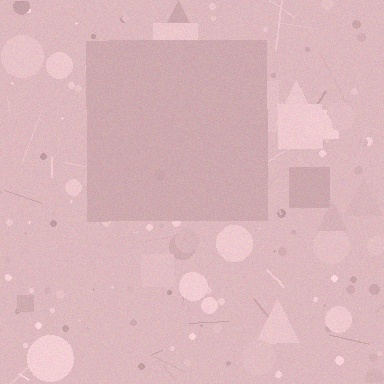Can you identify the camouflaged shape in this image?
The camouflaged shape is a square.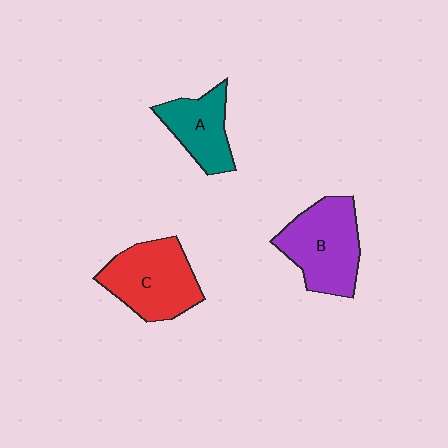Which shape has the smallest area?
Shape A (teal).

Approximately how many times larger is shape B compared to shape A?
Approximately 1.5 times.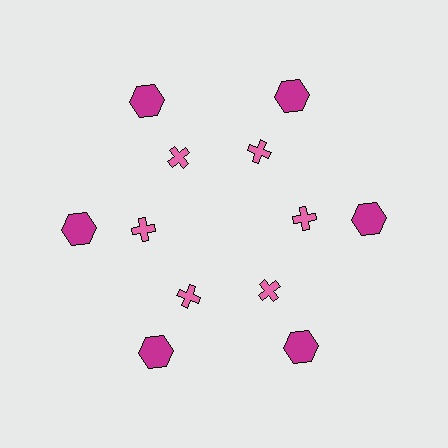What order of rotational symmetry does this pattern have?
This pattern has 6-fold rotational symmetry.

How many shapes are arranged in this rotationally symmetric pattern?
There are 12 shapes, arranged in 6 groups of 2.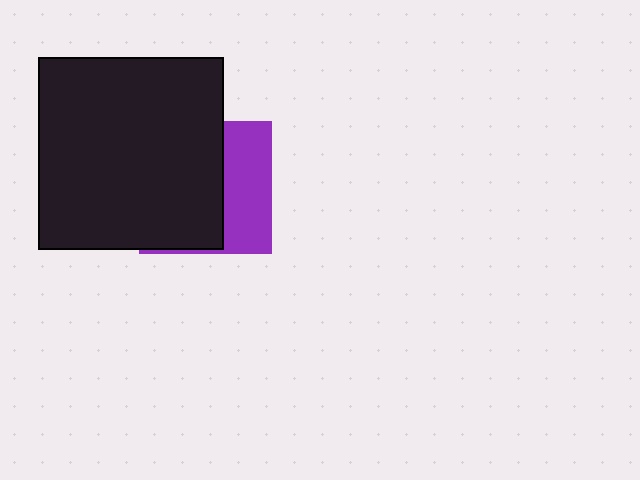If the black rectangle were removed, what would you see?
You would see the complete purple square.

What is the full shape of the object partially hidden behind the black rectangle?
The partially hidden object is a purple square.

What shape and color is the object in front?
The object in front is a black rectangle.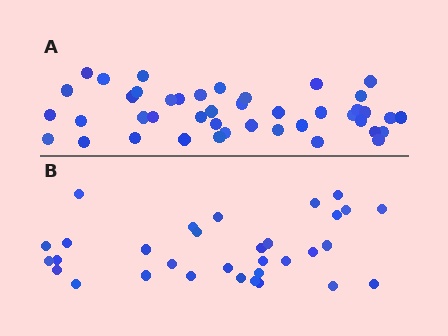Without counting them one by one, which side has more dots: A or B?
Region A (the top region) has more dots.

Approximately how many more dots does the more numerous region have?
Region A has roughly 12 or so more dots than region B.